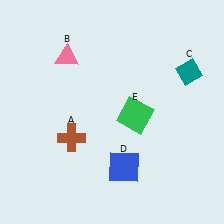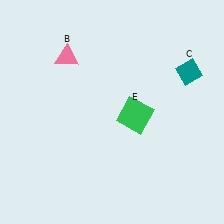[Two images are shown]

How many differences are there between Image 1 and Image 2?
There are 2 differences between the two images.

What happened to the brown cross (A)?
The brown cross (A) was removed in Image 2. It was in the bottom-left area of Image 1.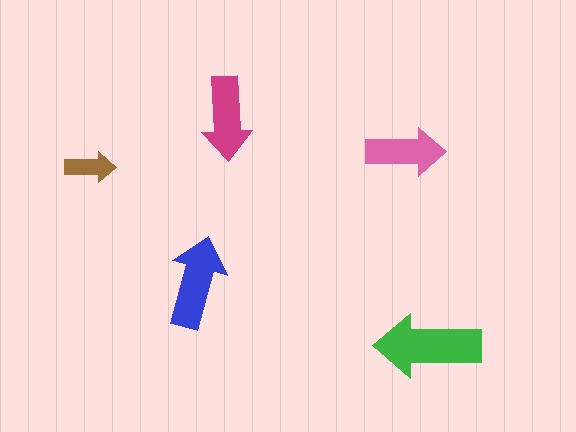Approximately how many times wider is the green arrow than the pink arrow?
About 1.5 times wider.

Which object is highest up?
The magenta arrow is topmost.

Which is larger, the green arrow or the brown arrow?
The green one.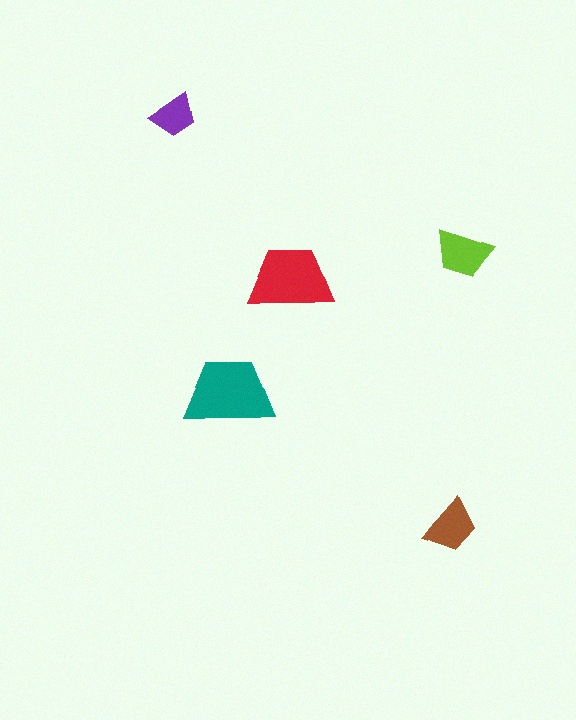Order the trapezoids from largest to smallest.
the teal one, the red one, the lime one, the brown one, the purple one.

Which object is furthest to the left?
The purple trapezoid is leftmost.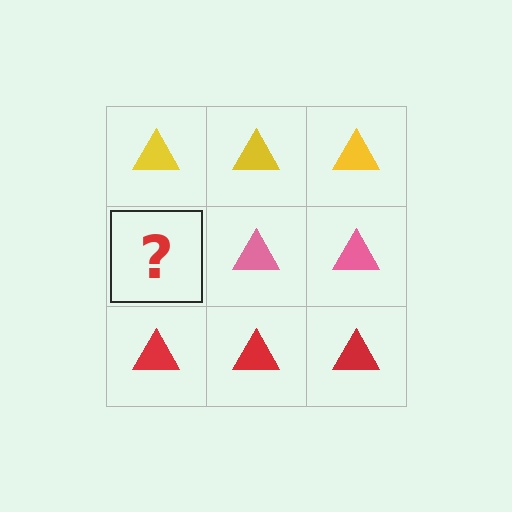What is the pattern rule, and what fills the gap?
The rule is that each row has a consistent color. The gap should be filled with a pink triangle.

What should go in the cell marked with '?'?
The missing cell should contain a pink triangle.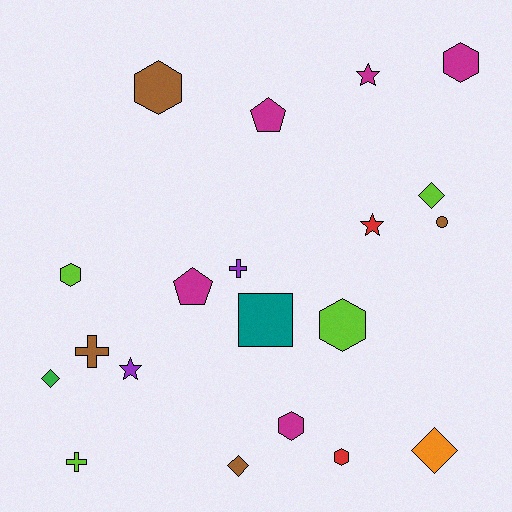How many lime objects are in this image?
There are 4 lime objects.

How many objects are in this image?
There are 20 objects.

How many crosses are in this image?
There are 3 crosses.